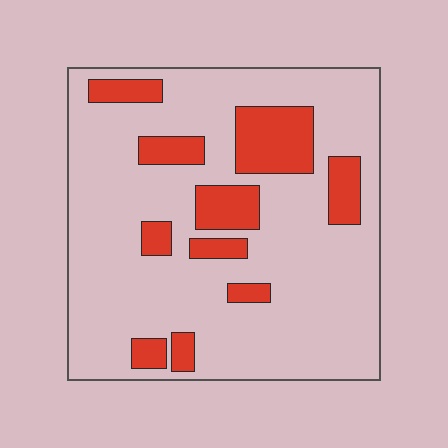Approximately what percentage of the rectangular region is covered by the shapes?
Approximately 20%.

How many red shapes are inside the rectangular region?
10.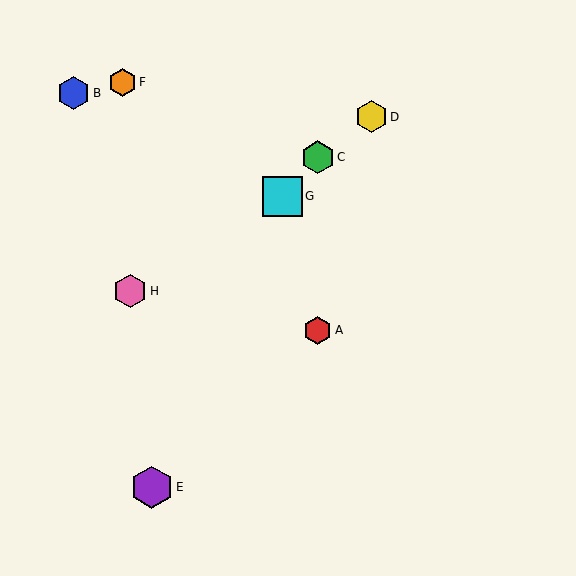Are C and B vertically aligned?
No, C is at x≈318 and B is at x≈74.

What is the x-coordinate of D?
Object D is at x≈371.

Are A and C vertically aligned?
Yes, both are at x≈318.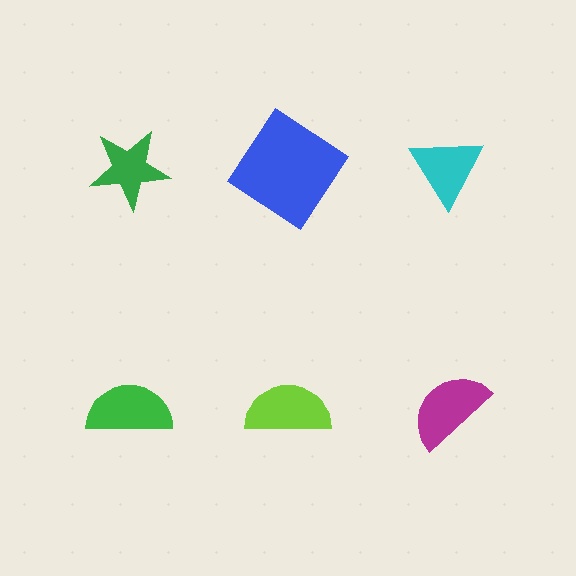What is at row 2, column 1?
A green semicircle.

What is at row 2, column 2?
A lime semicircle.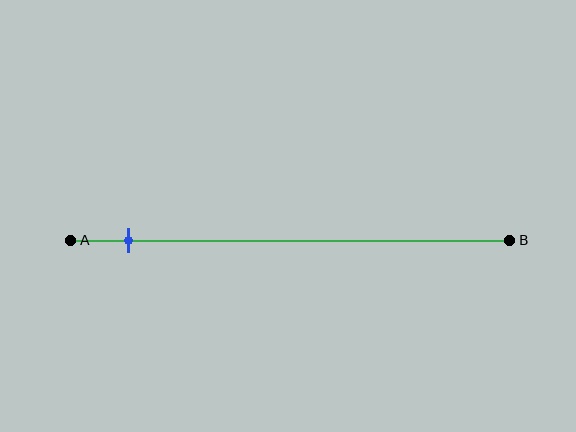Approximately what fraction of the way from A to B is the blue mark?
The blue mark is approximately 15% of the way from A to B.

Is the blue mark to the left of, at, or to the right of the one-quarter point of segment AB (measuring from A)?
The blue mark is to the left of the one-quarter point of segment AB.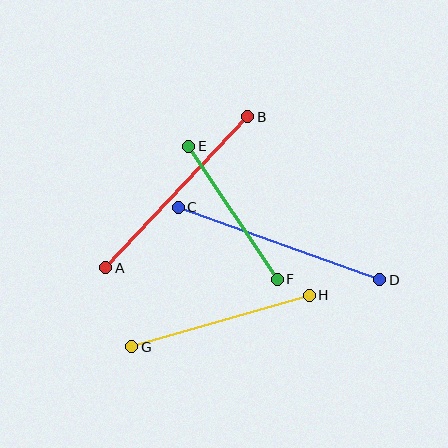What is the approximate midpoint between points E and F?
The midpoint is at approximately (233, 213) pixels.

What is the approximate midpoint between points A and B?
The midpoint is at approximately (177, 192) pixels.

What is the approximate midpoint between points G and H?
The midpoint is at approximately (221, 321) pixels.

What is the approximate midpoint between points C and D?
The midpoint is at approximately (279, 243) pixels.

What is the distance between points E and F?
The distance is approximately 160 pixels.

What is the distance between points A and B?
The distance is approximately 207 pixels.